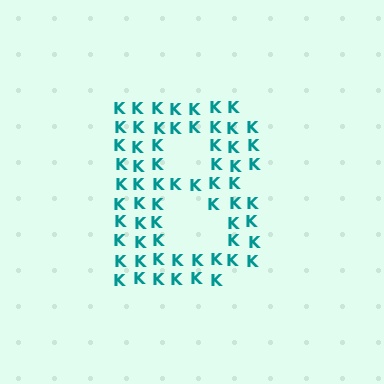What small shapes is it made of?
It is made of small letter K's.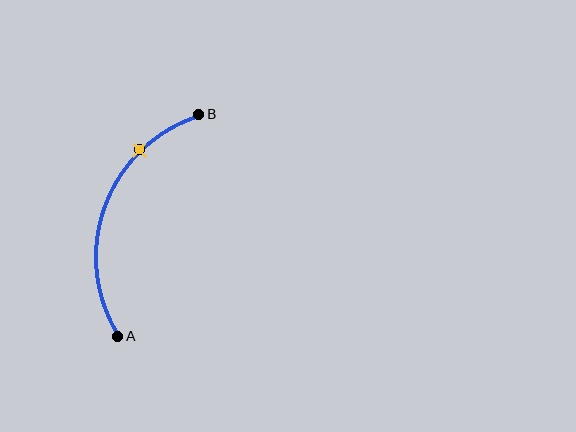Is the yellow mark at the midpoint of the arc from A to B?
No. The yellow mark lies on the arc but is closer to endpoint B. The arc midpoint would be at the point on the curve equidistant along the arc from both A and B.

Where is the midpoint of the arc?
The arc midpoint is the point on the curve farthest from the straight line joining A and B. It sits to the left of that line.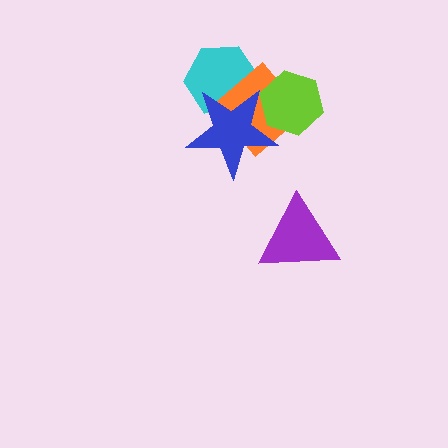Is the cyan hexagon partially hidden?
Yes, it is partially covered by another shape.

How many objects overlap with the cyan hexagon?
2 objects overlap with the cyan hexagon.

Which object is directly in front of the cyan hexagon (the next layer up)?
The orange diamond is directly in front of the cyan hexagon.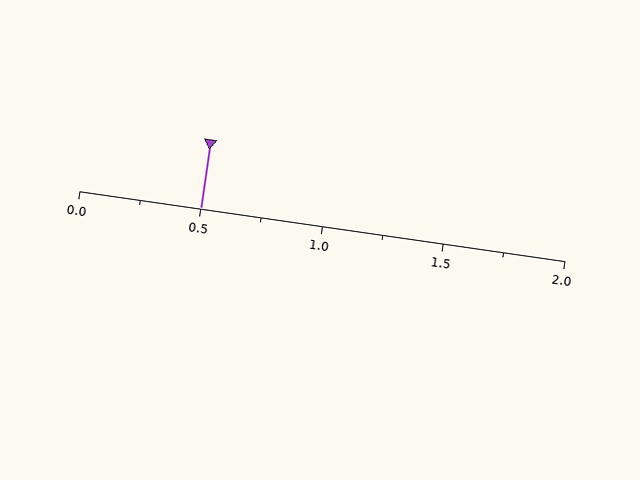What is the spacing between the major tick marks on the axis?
The major ticks are spaced 0.5 apart.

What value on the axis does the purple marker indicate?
The marker indicates approximately 0.5.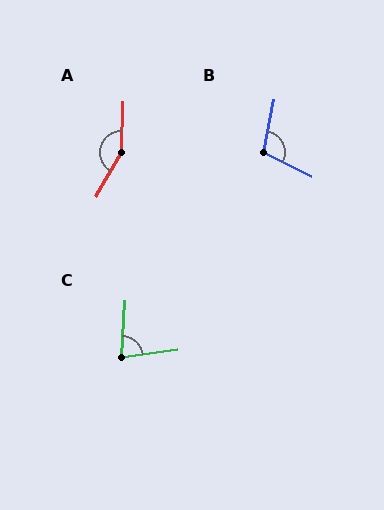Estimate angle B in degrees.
Approximately 106 degrees.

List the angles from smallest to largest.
C (79°), B (106°), A (152°).